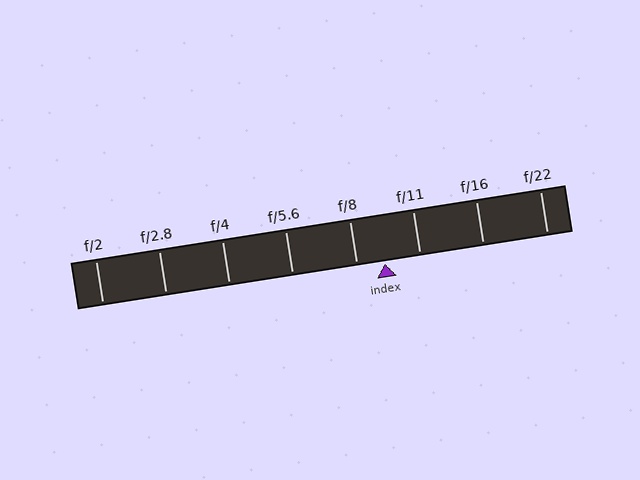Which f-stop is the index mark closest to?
The index mark is closest to f/8.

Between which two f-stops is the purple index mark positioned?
The index mark is between f/8 and f/11.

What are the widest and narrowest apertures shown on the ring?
The widest aperture shown is f/2 and the narrowest is f/22.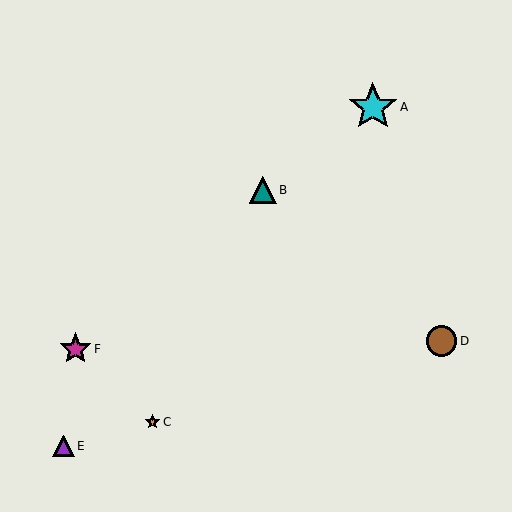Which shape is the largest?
The cyan star (labeled A) is the largest.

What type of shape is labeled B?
Shape B is a teal triangle.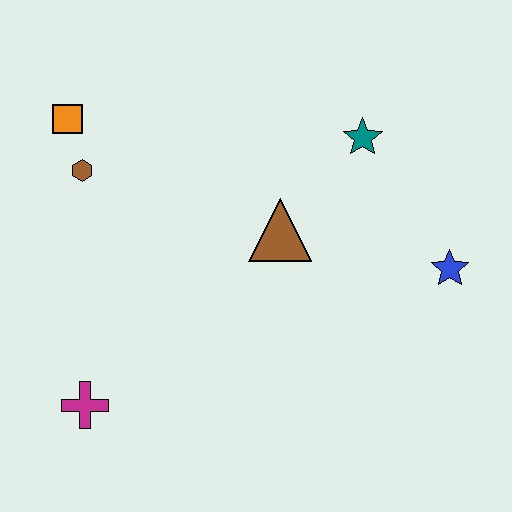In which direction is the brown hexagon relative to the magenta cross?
The brown hexagon is above the magenta cross.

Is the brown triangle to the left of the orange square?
No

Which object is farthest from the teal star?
The magenta cross is farthest from the teal star.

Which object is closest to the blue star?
The teal star is closest to the blue star.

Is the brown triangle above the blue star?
Yes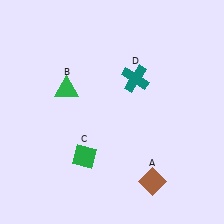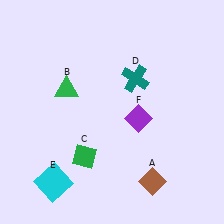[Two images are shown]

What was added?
A cyan square (E), a purple diamond (F) were added in Image 2.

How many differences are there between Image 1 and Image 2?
There are 2 differences between the two images.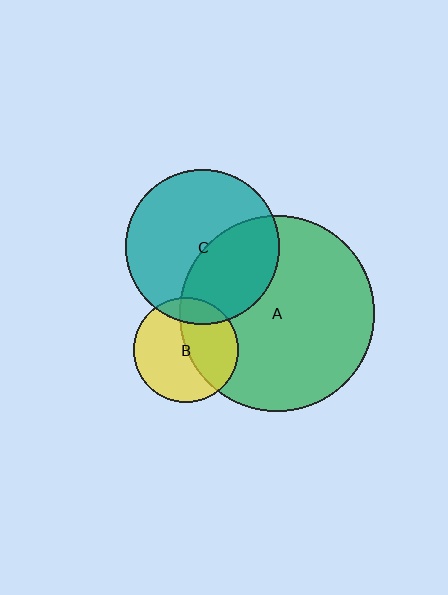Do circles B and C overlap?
Yes.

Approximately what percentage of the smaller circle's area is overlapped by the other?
Approximately 15%.